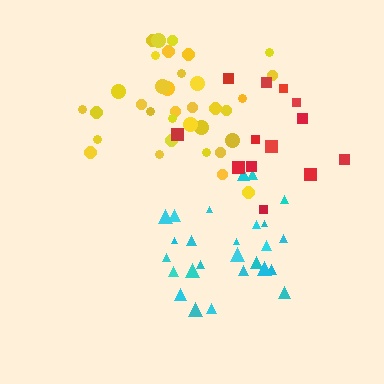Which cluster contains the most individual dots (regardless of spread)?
Yellow (34).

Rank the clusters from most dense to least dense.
yellow, cyan, red.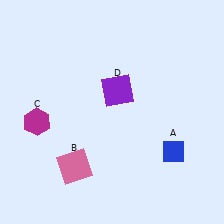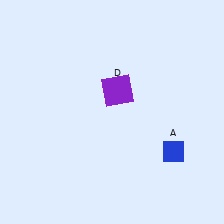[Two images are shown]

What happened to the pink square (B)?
The pink square (B) was removed in Image 2. It was in the bottom-left area of Image 1.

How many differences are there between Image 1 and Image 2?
There are 2 differences between the two images.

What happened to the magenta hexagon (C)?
The magenta hexagon (C) was removed in Image 2. It was in the bottom-left area of Image 1.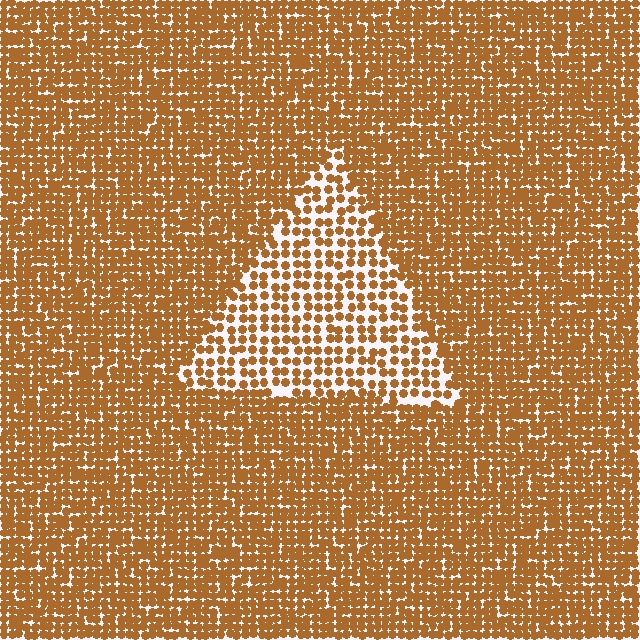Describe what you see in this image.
The image contains small brown elements arranged at two different densities. A triangle-shaped region is visible where the elements are less densely packed than the surrounding area.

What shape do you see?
I see a triangle.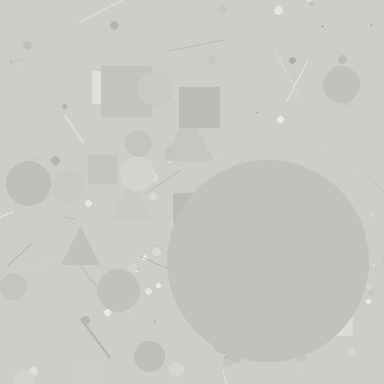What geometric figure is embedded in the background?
A circle is embedded in the background.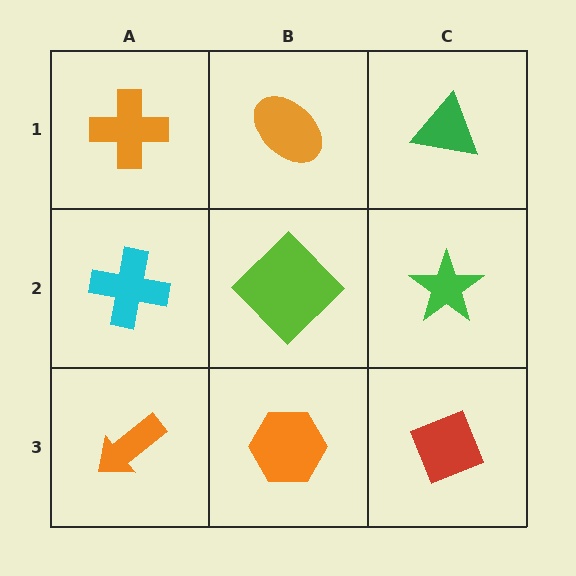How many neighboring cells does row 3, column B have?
3.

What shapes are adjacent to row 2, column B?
An orange ellipse (row 1, column B), an orange hexagon (row 3, column B), a cyan cross (row 2, column A), a green star (row 2, column C).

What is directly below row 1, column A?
A cyan cross.